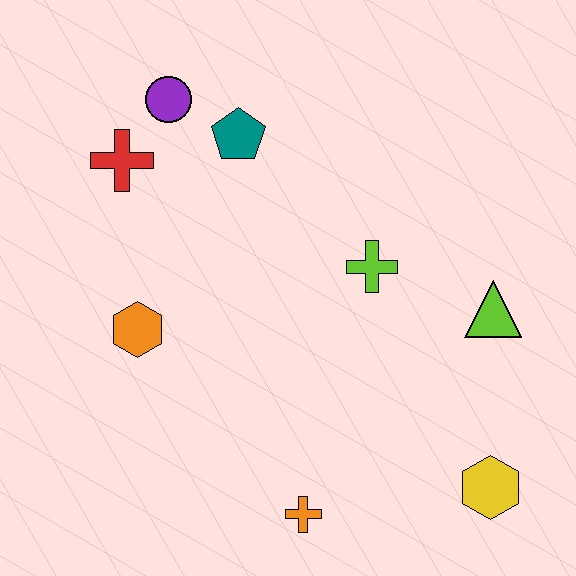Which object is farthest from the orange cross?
The purple circle is farthest from the orange cross.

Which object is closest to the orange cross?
The yellow hexagon is closest to the orange cross.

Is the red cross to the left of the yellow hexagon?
Yes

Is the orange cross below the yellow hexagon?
Yes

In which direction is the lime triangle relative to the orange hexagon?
The lime triangle is to the right of the orange hexagon.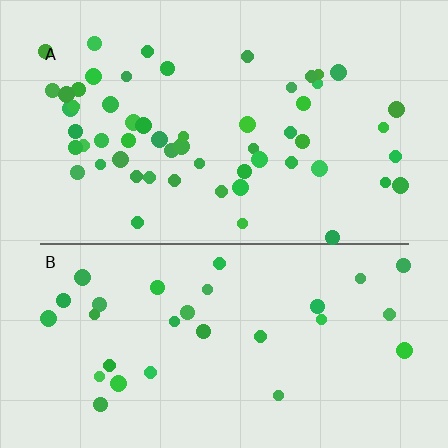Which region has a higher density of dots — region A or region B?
A (the top).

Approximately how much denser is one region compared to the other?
Approximately 1.8× — region A over region B.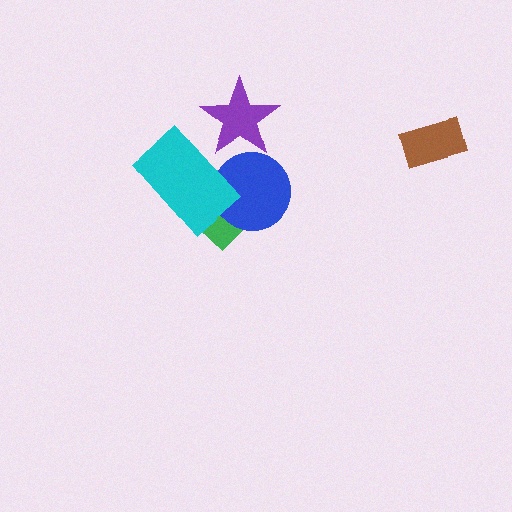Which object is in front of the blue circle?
The cyan rectangle is in front of the blue circle.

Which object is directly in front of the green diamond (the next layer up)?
The blue circle is directly in front of the green diamond.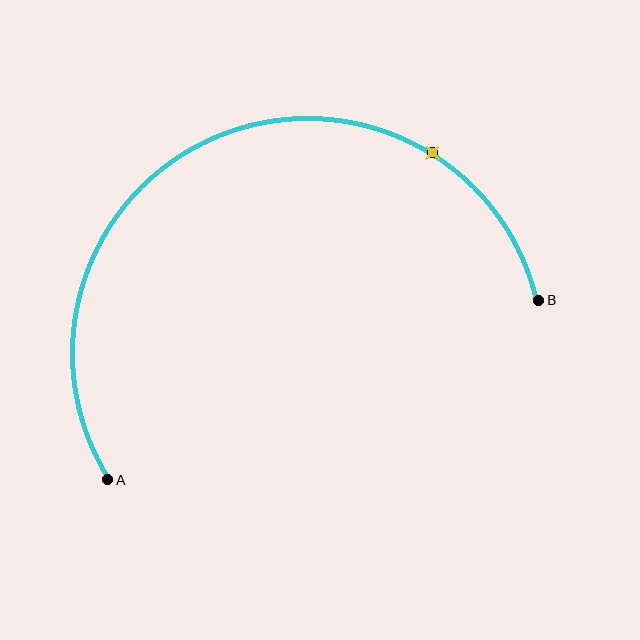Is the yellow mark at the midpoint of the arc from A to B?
No. The yellow mark lies on the arc but is closer to endpoint B. The arc midpoint would be at the point on the curve equidistant along the arc from both A and B.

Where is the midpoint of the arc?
The arc midpoint is the point on the curve farthest from the straight line joining A and B. It sits above that line.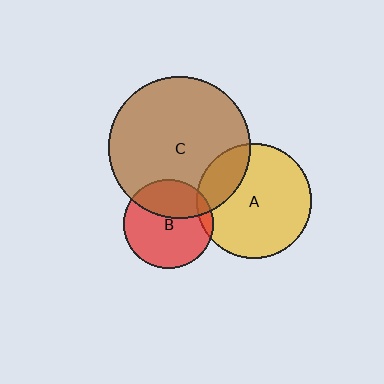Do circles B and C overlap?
Yes.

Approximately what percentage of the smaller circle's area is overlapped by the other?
Approximately 35%.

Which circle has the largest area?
Circle C (brown).